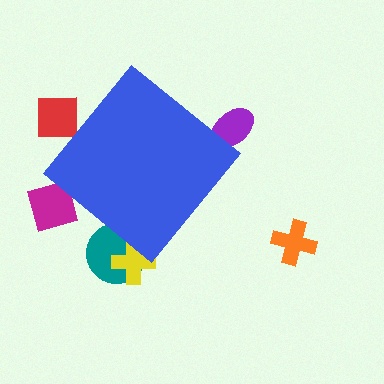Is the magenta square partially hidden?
Yes, the magenta square is partially hidden behind the blue diamond.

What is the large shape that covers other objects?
A blue diamond.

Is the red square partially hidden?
Yes, the red square is partially hidden behind the blue diamond.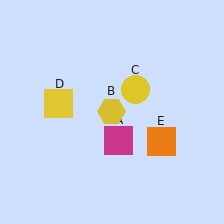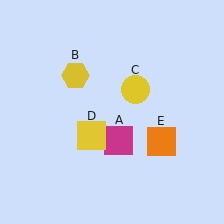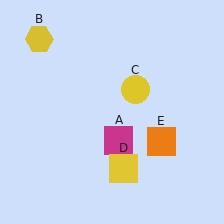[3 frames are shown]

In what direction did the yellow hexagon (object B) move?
The yellow hexagon (object B) moved up and to the left.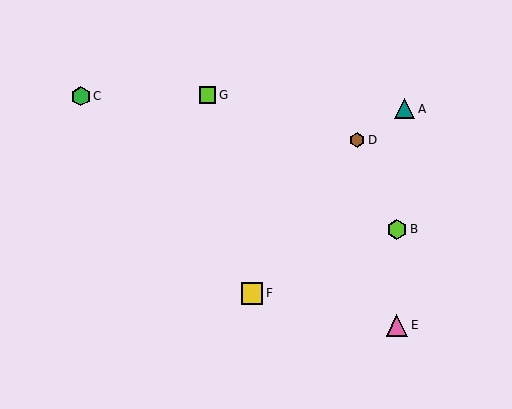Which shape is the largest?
The yellow square (labeled F) is the largest.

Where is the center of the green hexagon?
The center of the green hexagon is at (81, 96).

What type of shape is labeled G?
Shape G is a lime square.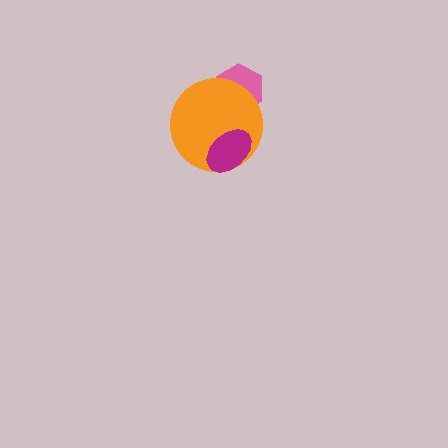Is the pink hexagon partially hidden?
Yes, it is partially covered by another shape.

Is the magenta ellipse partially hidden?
No, no other shape covers it.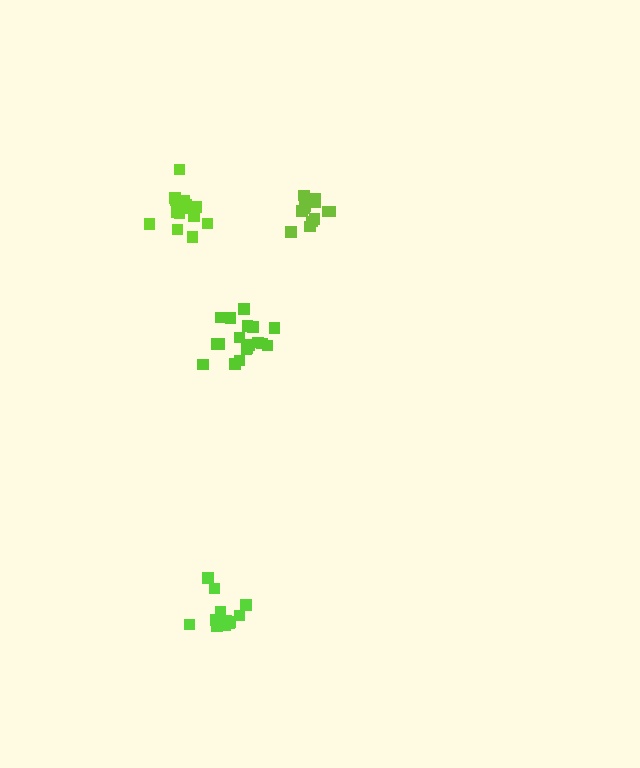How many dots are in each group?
Group 1: 18 dots, Group 2: 14 dots, Group 3: 15 dots, Group 4: 16 dots (63 total).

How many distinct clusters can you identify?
There are 4 distinct clusters.